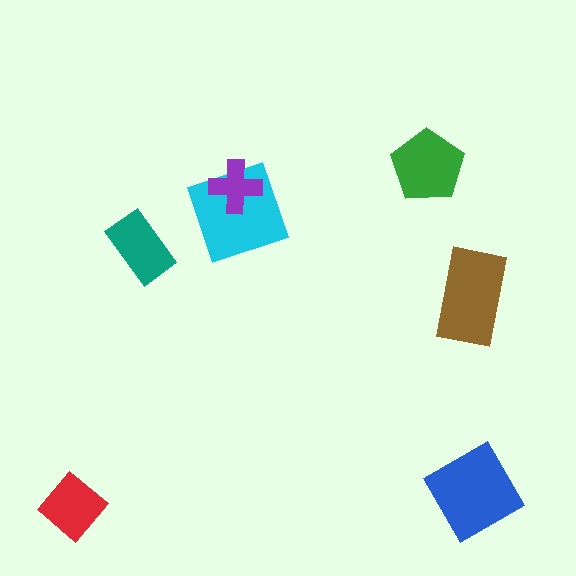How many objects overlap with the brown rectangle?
0 objects overlap with the brown rectangle.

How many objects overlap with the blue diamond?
0 objects overlap with the blue diamond.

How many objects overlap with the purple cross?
1 object overlaps with the purple cross.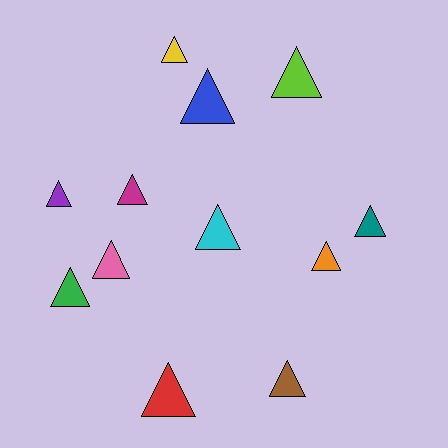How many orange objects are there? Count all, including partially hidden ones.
There is 1 orange object.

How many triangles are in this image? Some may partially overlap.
There are 12 triangles.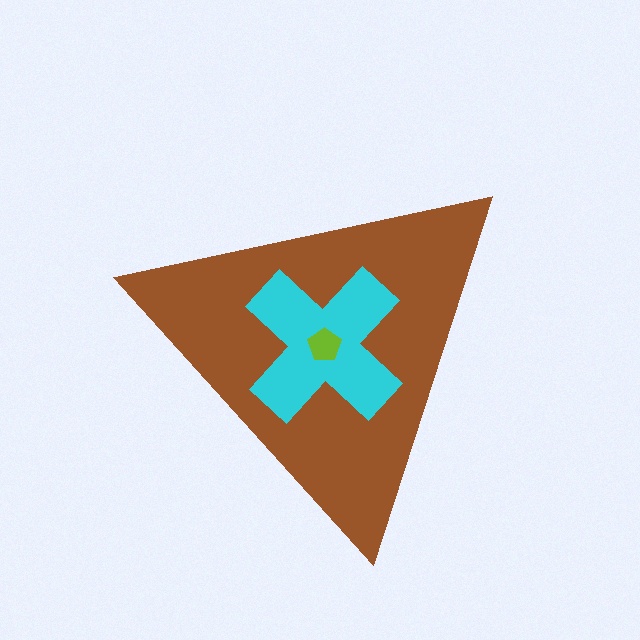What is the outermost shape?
The brown triangle.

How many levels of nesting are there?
3.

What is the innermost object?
The lime pentagon.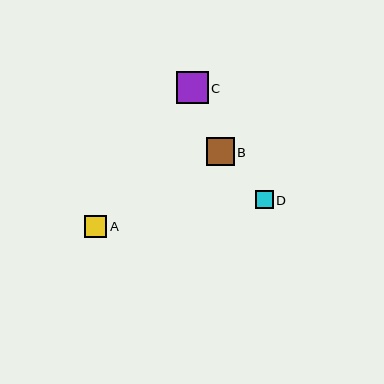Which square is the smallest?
Square D is the smallest with a size of approximately 17 pixels.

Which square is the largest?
Square C is the largest with a size of approximately 32 pixels.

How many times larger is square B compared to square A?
Square B is approximately 1.3 times the size of square A.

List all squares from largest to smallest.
From largest to smallest: C, B, A, D.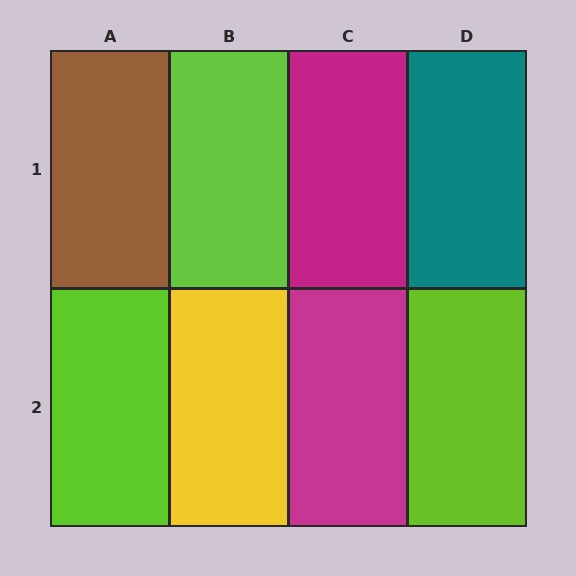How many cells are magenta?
2 cells are magenta.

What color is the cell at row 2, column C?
Magenta.